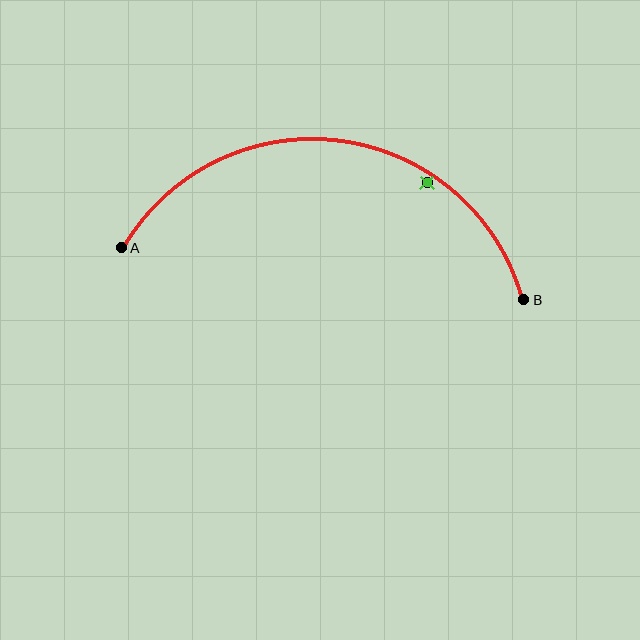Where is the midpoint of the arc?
The arc midpoint is the point on the curve farthest from the straight line joining A and B. It sits above that line.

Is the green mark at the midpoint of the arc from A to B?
No — the green mark does not lie on the arc at all. It sits slightly inside the curve.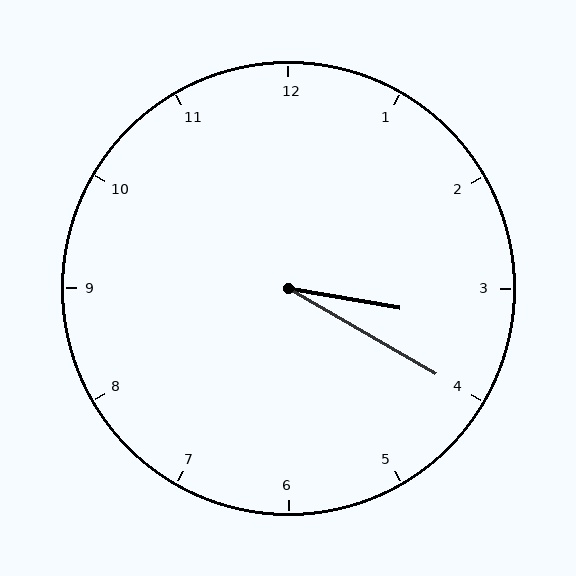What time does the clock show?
3:20.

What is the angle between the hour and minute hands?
Approximately 20 degrees.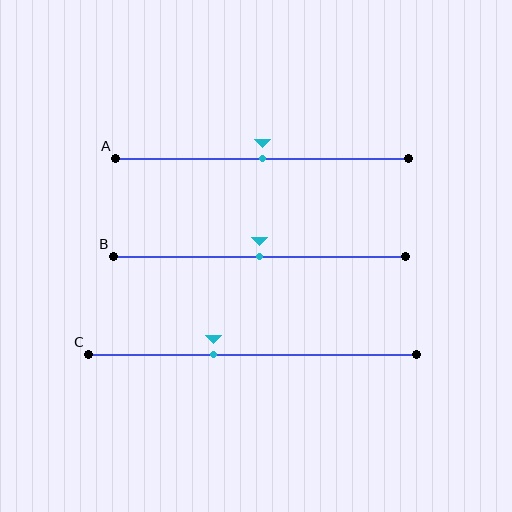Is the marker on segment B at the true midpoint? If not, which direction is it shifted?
Yes, the marker on segment B is at the true midpoint.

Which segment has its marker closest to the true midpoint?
Segment A has its marker closest to the true midpoint.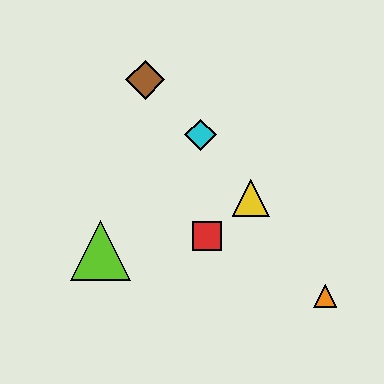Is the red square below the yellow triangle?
Yes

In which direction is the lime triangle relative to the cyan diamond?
The lime triangle is below the cyan diamond.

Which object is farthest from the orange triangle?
The brown diamond is farthest from the orange triangle.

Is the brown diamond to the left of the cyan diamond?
Yes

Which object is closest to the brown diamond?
The cyan diamond is closest to the brown diamond.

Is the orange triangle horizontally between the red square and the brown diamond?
No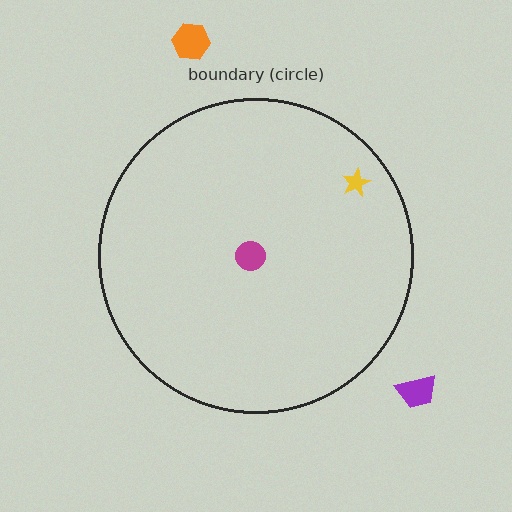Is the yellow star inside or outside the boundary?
Inside.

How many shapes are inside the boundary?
2 inside, 2 outside.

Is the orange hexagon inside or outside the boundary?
Outside.